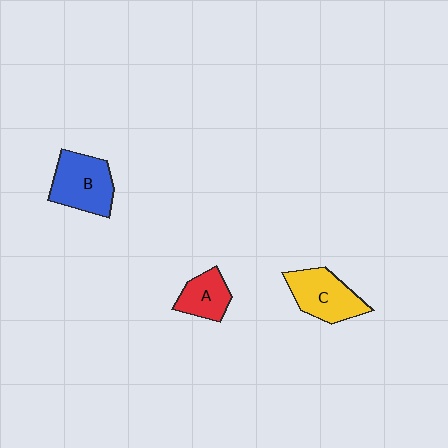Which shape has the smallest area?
Shape A (red).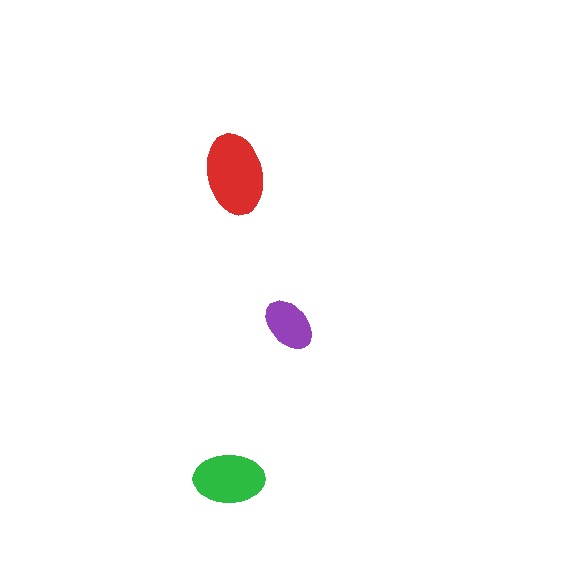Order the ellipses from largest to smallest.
the red one, the green one, the purple one.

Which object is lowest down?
The green ellipse is bottommost.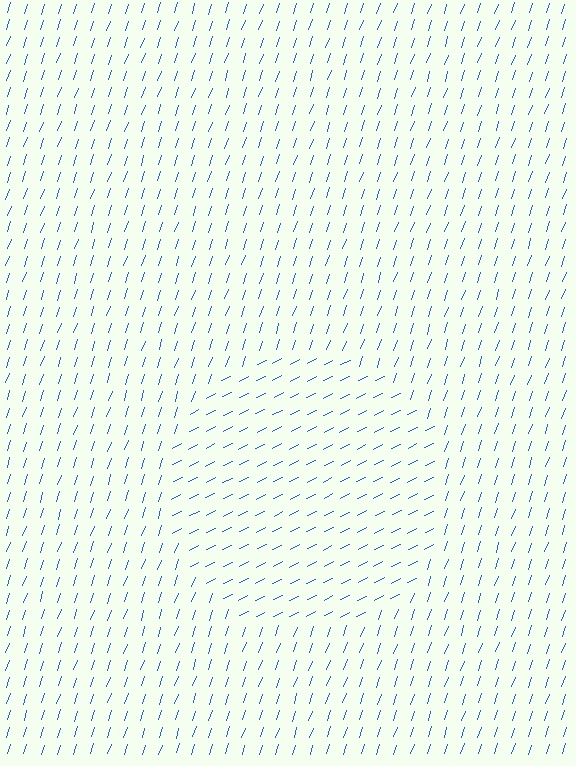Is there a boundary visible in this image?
Yes, there is a texture boundary formed by a change in line orientation.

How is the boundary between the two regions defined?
The boundary is defined purely by a change in line orientation (approximately 45 degrees difference). All lines are the same color and thickness.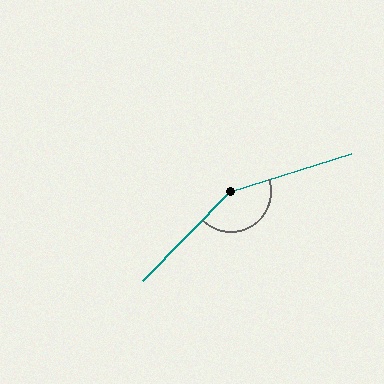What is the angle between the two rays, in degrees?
Approximately 152 degrees.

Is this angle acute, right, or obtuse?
It is obtuse.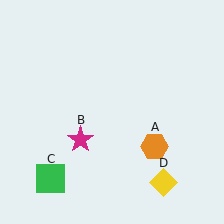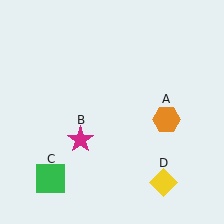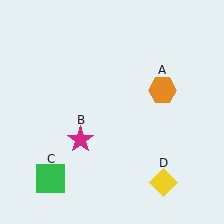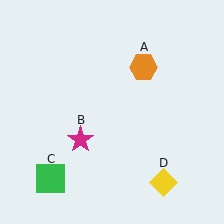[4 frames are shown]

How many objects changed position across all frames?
1 object changed position: orange hexagon (object A).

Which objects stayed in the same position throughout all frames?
Magenta star (object B) and green square (object C) and yellow diamond (object D) remained stationary.